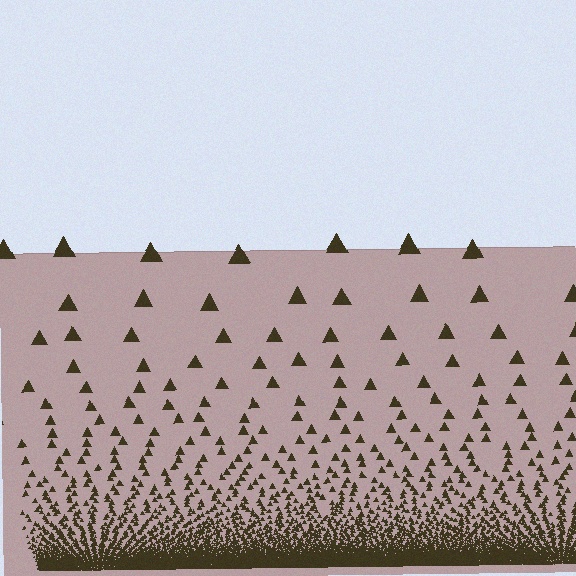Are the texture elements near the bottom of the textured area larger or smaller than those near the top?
Smaller. The gradient is inverted — elements near the bottom are smaller and denser.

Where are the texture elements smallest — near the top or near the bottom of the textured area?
Near the bottom.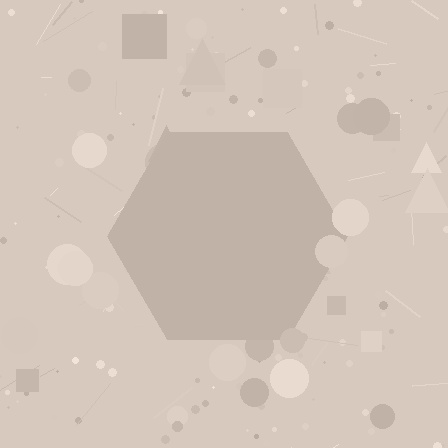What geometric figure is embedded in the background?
A hexagon is embedded in the background.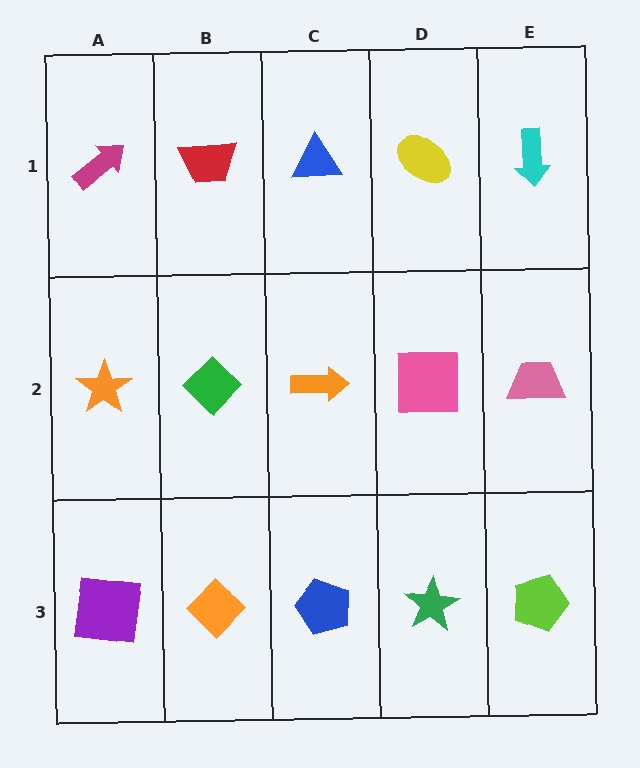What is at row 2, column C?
An orange arrow.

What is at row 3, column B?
An orange diamond.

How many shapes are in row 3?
5 shapes.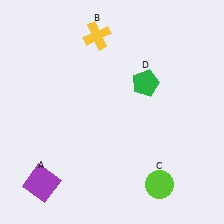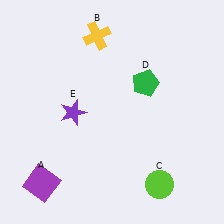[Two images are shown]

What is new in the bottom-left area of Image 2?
A purple star (E) was added in the bottom-left area of Image 2.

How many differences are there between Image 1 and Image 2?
There is 1 difference between the two images.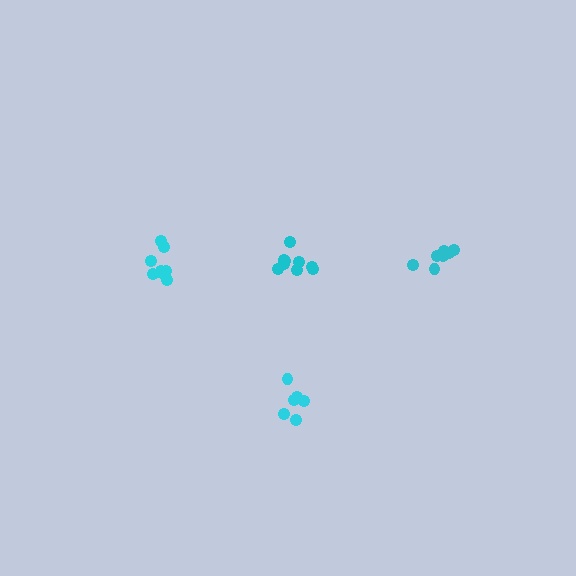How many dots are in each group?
Group 1: 8 dots, Group 2: 6 dots, Group 3: 7 dots, Group 4: 9 dots (30 total).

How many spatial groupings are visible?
There are 4 spatial groupings.